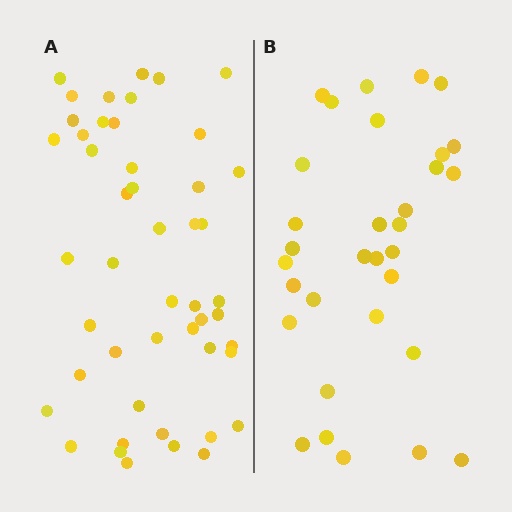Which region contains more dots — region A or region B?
Region A (the left region) has more dots.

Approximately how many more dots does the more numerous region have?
Region A has approximately 15 more dots than region B.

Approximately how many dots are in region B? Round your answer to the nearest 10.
About 30 dots. (The exact count is 32, which rounds to 30.)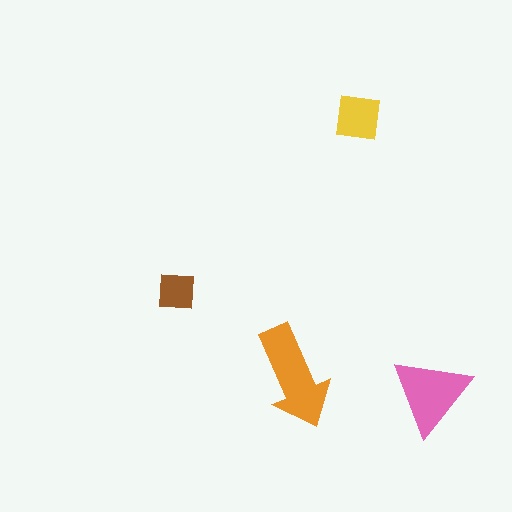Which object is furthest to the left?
The brown square is leftmost.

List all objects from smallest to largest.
The brown square, the yellow square, the pink triangle, the orange arrow.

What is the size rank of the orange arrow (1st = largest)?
1st.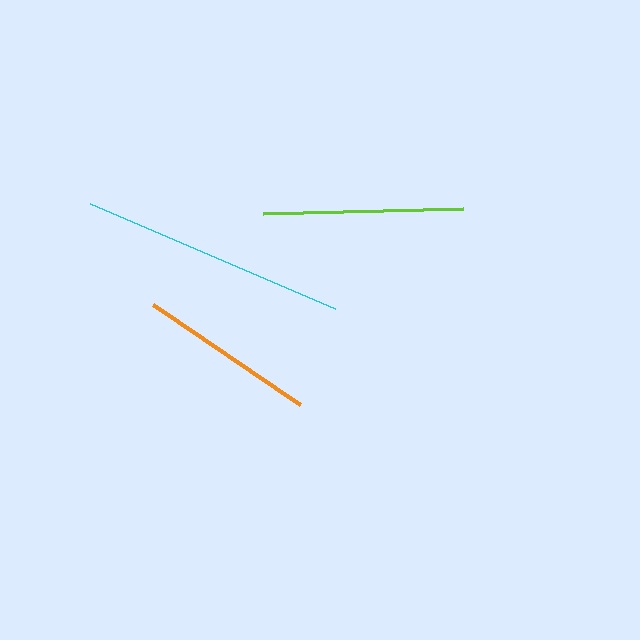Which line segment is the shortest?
The orange line is the shortest at approximately 178 pixels.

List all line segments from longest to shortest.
From longest to shortest: cyan, lime, orange.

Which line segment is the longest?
The cyan line is the longest at approximately 267 pixels.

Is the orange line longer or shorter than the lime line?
The lime line is longer than the orange line.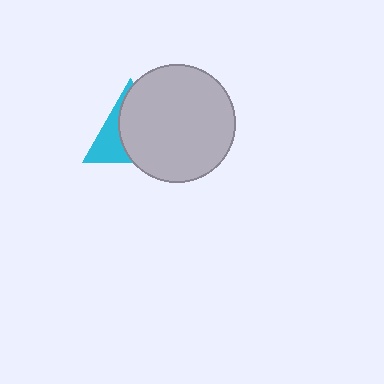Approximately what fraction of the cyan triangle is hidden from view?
Roughly 64% of the cyan triangle is hidden behind the light gray circle.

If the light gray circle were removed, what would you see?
You would see the complete cyan triangle.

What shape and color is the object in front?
The object in front is a light gray circle.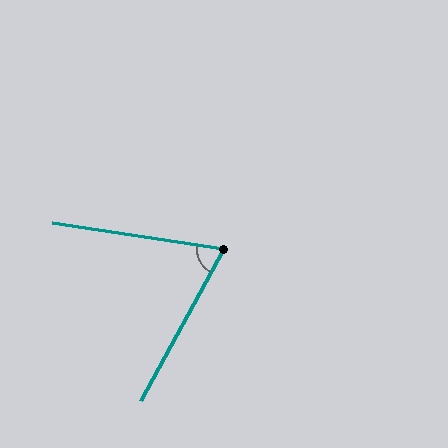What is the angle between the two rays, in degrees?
Approximately 70 degrees.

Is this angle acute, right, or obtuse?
It is acute.